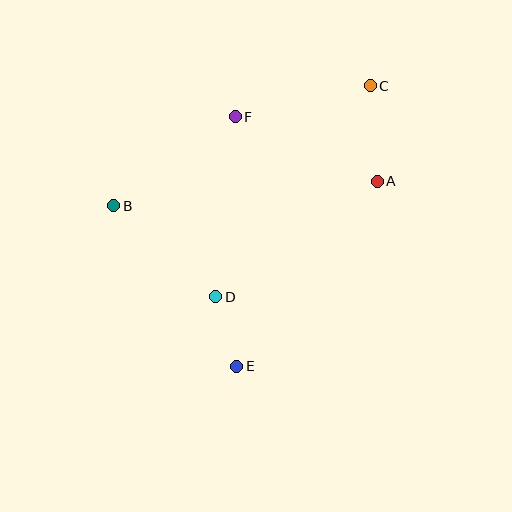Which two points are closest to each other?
Points D and E are closest to each other.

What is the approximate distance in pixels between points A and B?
The distance between A and B is approximately 265 pixels.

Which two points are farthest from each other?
Points C and E are farthest from each other.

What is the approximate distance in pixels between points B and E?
The distance between B and E is approximately 202 pixels.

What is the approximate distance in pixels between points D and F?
The distance between D and F is approximately 181 pixels.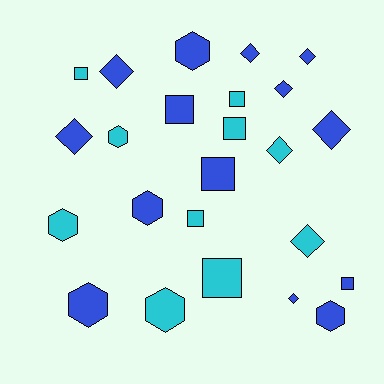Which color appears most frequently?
Blue, with 14 objects.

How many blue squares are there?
There are 3 blue squares.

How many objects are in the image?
There are 24 objects.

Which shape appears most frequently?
Diamond, with 9 objects.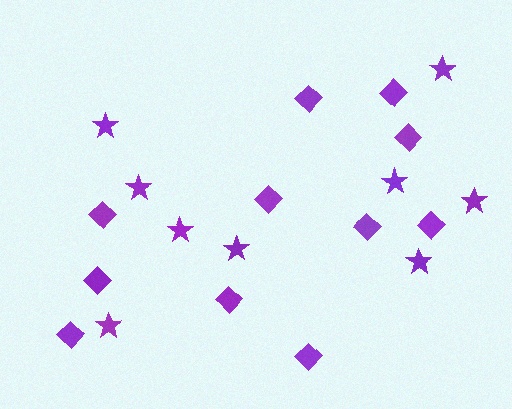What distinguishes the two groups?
There are 2 groups: one group of diamonds (11) and one group of stars (9).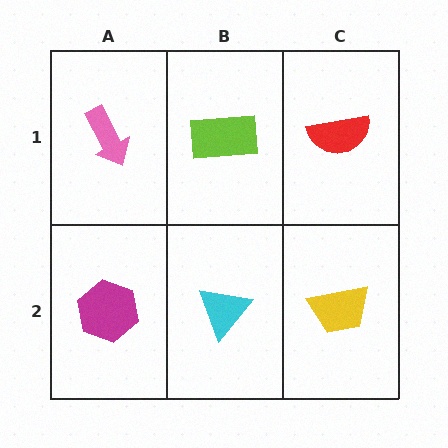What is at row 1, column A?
A pink arrow.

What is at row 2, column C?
A yellow trapezoid.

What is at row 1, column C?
A red semicircle.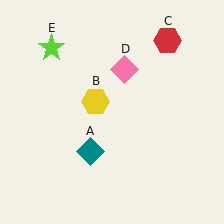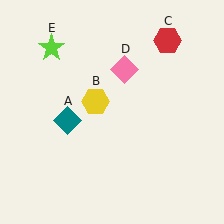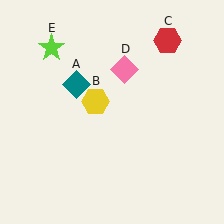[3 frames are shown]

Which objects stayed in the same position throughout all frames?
Yellow hexagon (object B) and red hexagon (object C) and pink diamond (object D) and lime star (object E) remained stationary.